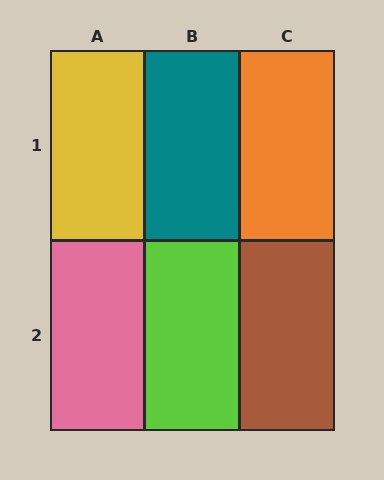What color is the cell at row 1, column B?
Teal.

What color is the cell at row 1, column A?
Yellow.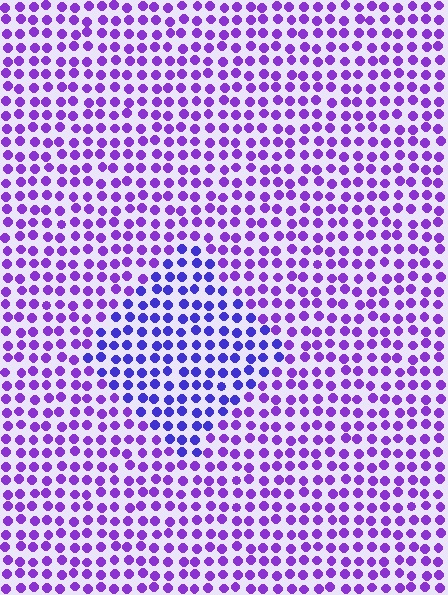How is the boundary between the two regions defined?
The boundary is defined purely by a slight shift in hue (about 29 degrees). Spacing, size, and orientation are identical on both sides.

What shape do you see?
I see a diamond.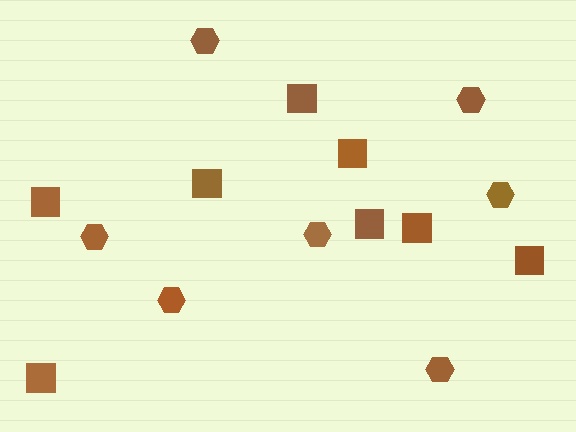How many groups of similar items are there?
There are 2 groups: one group of hexagons (7) and one group of squares (8).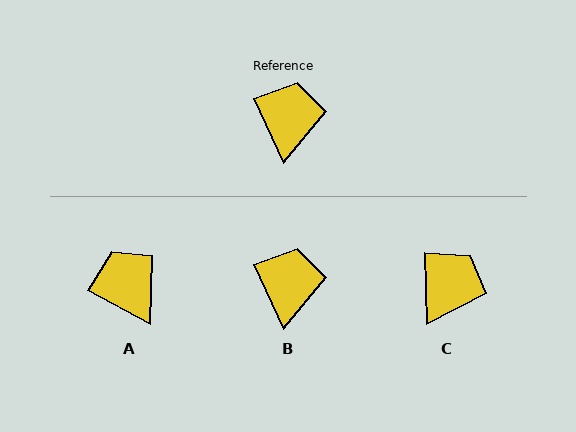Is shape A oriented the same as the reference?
No, it is off by about 38 degrees.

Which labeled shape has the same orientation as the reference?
B.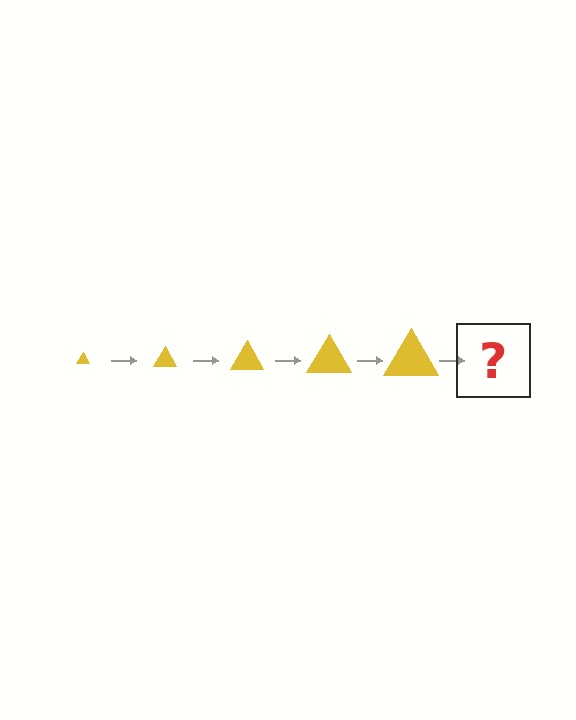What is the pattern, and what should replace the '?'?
The pattern is that the triangle gets progressively larger each step. The '?' should be a yellow triangle, larger than the previous one.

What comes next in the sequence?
The next element should be a yellow triangle, larger than the previous one.